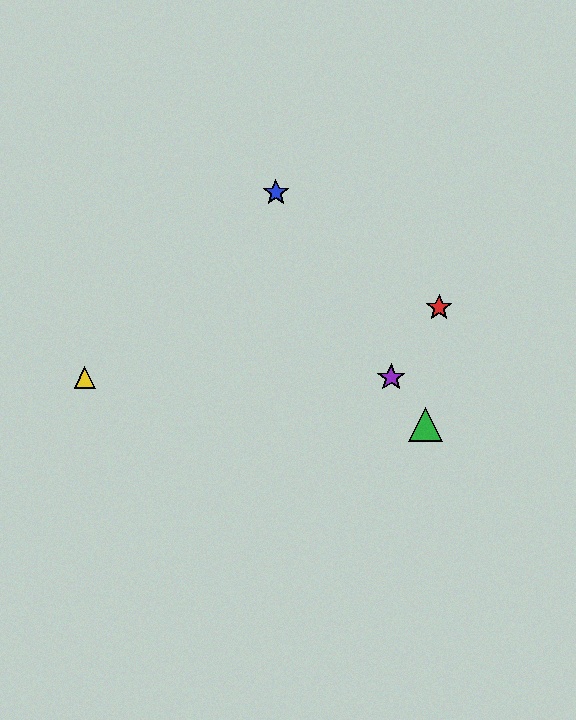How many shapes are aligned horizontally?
2 shapes (the yellow triangle, the purple star) are aligned horizontally.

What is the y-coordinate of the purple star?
The purple star is at y≈378.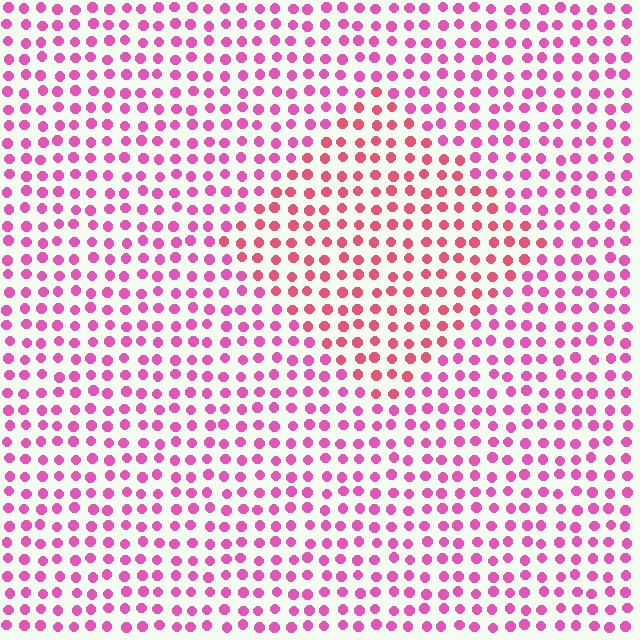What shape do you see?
I see a diamond.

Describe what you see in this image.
The image is filled with small pink elements in a uniform arrangement. A diamond-shaped region is visible where the elements are tinted to a slightly different hue, forming a subtle color boundary.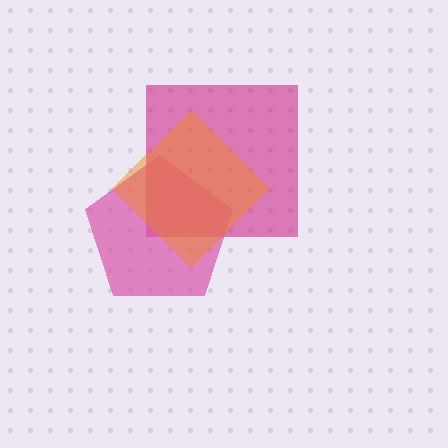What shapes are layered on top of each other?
The layered shapes are: a magenta square, a pink pentagon, an orange diamond.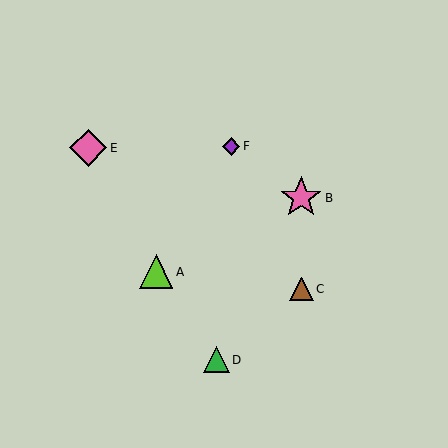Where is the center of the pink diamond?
The center of the pink diamond is at (88, 148).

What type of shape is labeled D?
Shape D is a green triangle.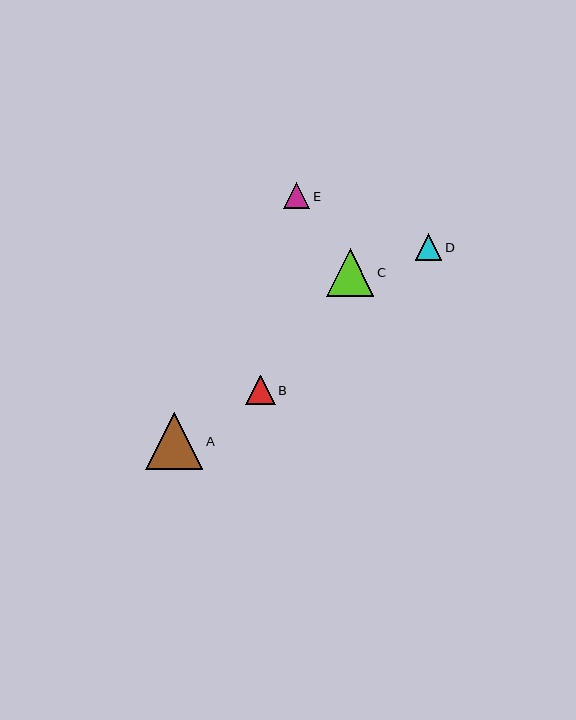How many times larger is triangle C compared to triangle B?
Triangle C is approximately 1.6 times the size of triangle B.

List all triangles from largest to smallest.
From largest to smallest: A, C, B, E, D.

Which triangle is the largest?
Triangle A is the largest with a size of approximately 57 pixels.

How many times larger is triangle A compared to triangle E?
Triangle A is approximately 2.2 times the size of triangle E.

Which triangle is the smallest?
Triangle D is the smallest with a size of approximately 26 pixels.